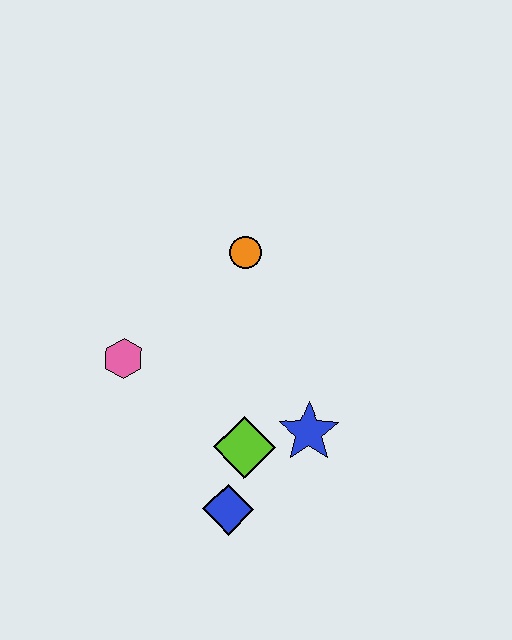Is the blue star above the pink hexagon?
No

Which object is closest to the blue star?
The lime diamond is closest to the blue star.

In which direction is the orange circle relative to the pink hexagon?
The orange circle is to the right of the pink hexagon.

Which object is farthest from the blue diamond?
The orange circle is farthest from the blue diamond.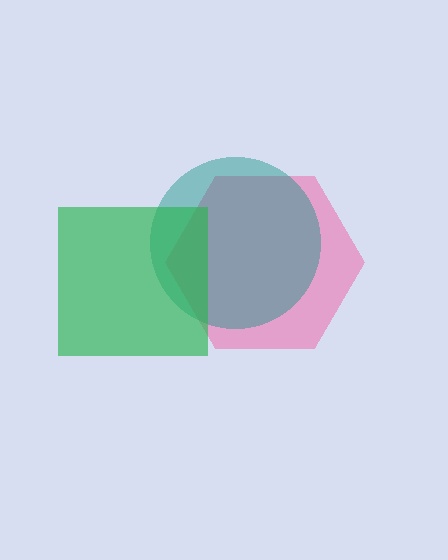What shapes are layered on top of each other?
The layered shapes are: a pink hexagon, a teal circle, a green square.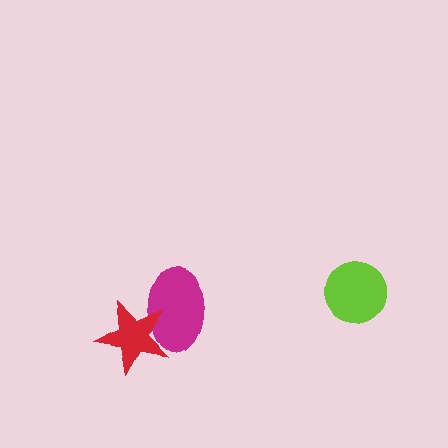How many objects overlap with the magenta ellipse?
1 object overlaps with the magenta ellipse.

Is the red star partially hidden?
No, no other shape covers it.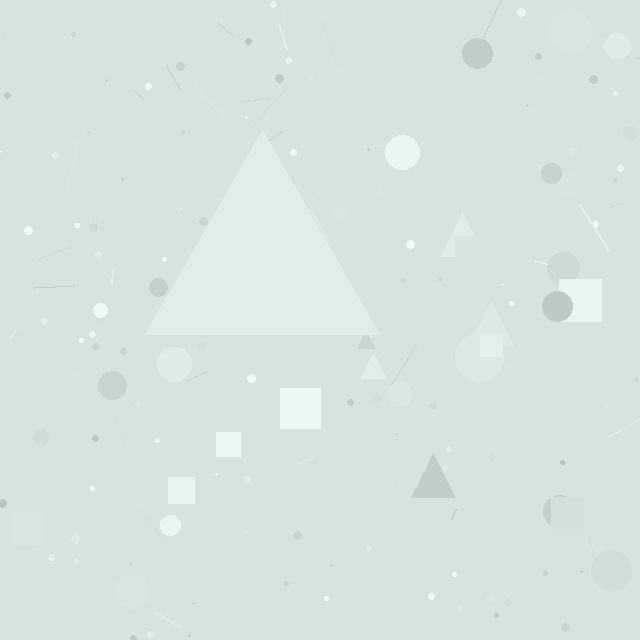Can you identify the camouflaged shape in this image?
The camouflaged shape is a triangle.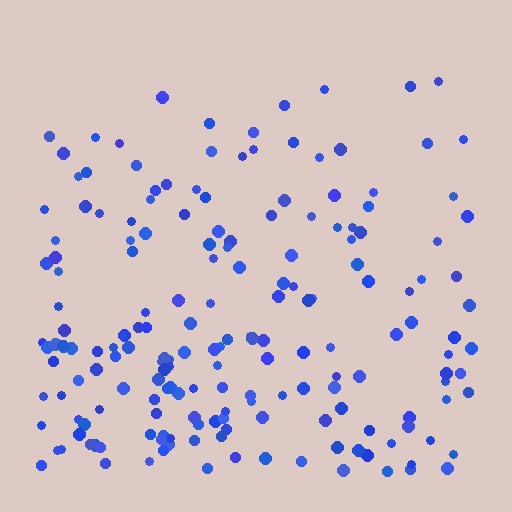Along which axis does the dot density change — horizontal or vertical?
Vertical.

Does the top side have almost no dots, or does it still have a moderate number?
Still a moderate number, just noticeably fewer than the bottom.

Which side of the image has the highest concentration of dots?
The bottom.